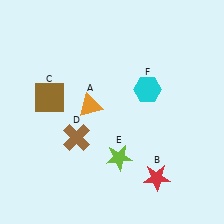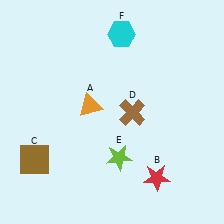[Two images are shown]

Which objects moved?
The objects that moved are: the brown square (C), the brown cross (D), the cyan hexagon (F).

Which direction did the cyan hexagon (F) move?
The cyan hexagon (F) moved up.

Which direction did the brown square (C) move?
The brown square (C) moved down.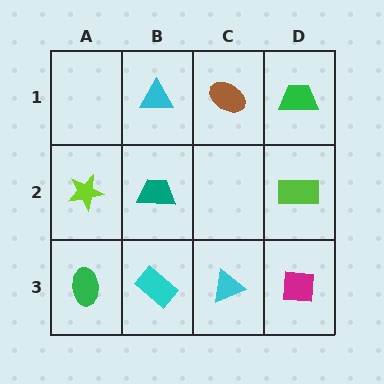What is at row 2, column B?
A teal trapezoid.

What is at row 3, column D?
A magenta square.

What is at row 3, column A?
A green ellipse.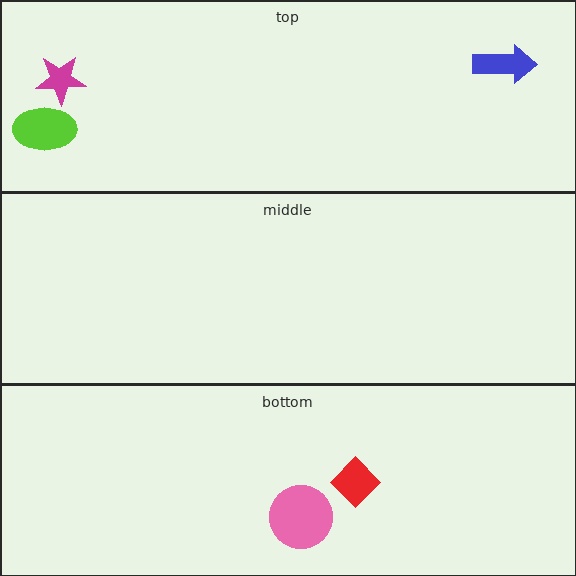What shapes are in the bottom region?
The pink circle, the red diamond.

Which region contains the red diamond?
The bottom region.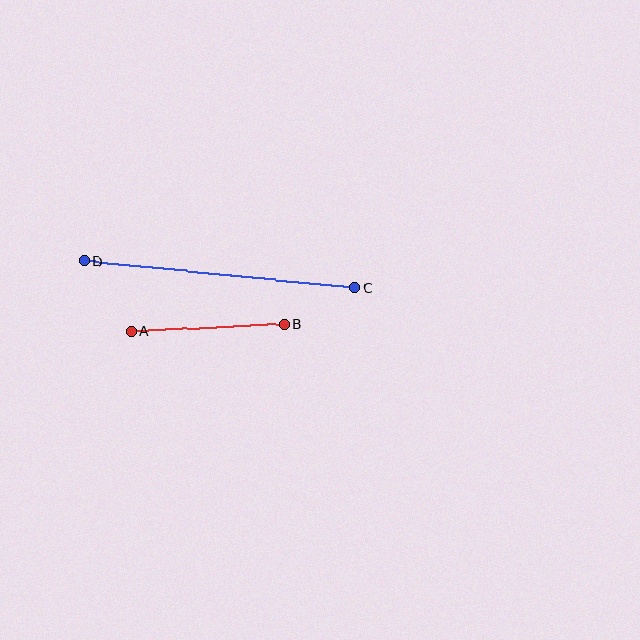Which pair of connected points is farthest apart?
Points C and D are farthest apart.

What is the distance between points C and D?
The distance is approximately 272 pixels.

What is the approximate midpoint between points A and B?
The midpoint is at approximately (208, 327) pixels.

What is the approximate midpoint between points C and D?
The midpoint is at approximately (219, 274) pixels.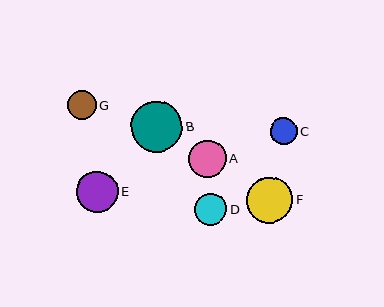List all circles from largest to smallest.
From largest to smallest: B, F, E, A, D, G, C.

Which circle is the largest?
Circle B is the largest with a size of approximately 52 pixels.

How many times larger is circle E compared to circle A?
Circle E is approximately 1.1 times the size of circle A.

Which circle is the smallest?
Circle C is the smallest with a size of approximately 27 pixels.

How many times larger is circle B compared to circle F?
Circle B is approximately 1.1 times the size of circle F.